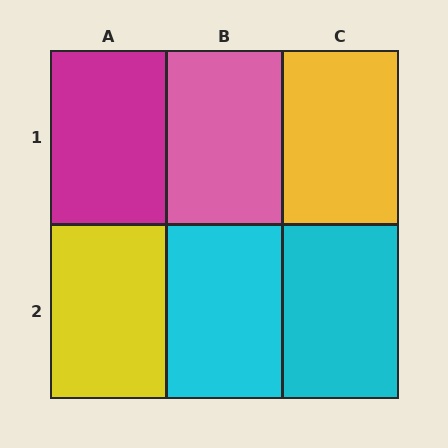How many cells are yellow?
2 cells are yellow.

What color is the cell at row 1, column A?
Magenta.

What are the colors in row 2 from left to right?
Yellow, cyan, cyan.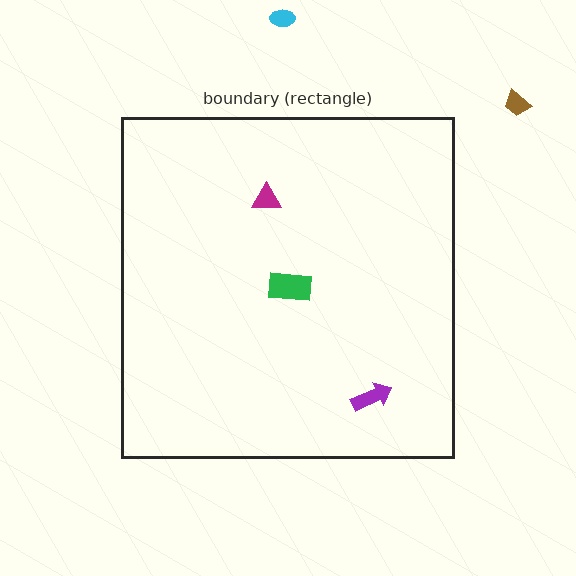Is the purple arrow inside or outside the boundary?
Inside.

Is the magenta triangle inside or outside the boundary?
Inside.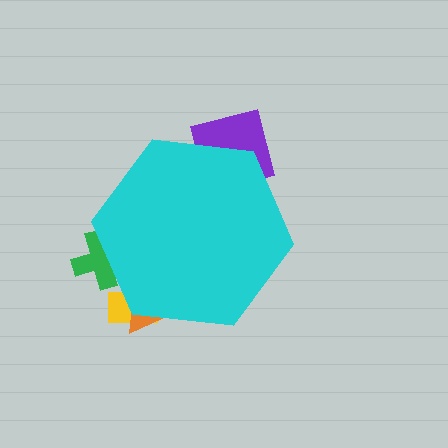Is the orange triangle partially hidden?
Yes, the orange triangle is partially hidden behind the cyan hexagon.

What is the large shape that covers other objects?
A cyan hexagon.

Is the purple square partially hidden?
Yes, the purple square is partially hidden behind the cyan hexagon.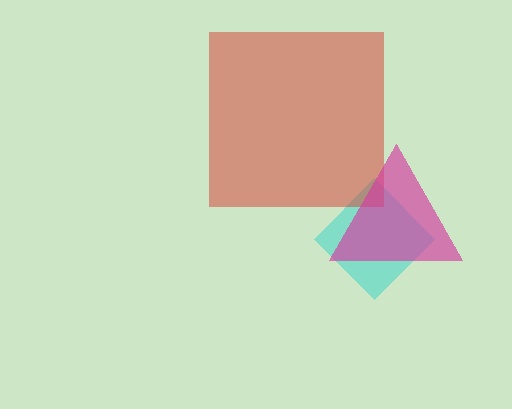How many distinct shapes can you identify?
There are 3 distinct shapes: a cyan diamond, a red square, a magenta triangle.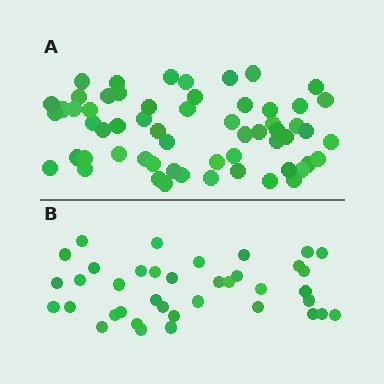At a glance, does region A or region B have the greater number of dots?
Region A (the top region) has more dots.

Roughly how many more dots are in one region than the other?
Region A has approximately 20 more dots than region B.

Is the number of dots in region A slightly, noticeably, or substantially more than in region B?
Region A has substantially more. The ratio is roughly 1.6 to 1.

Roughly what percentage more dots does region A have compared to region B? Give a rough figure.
About 55% more.